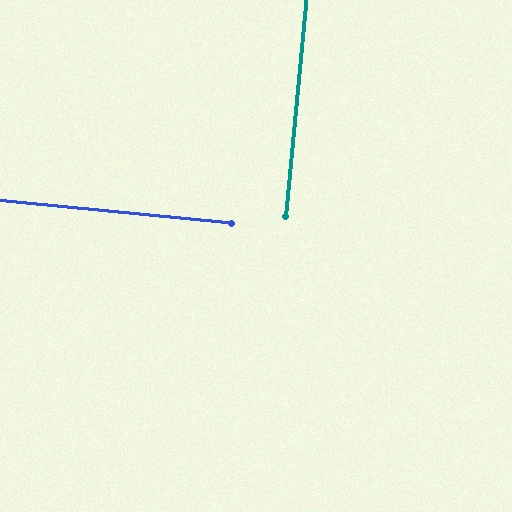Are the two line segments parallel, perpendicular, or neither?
Perpendicular — they meet at approximately 90°.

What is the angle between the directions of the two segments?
Approximately 90 degrees.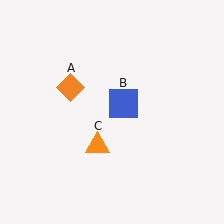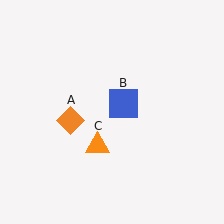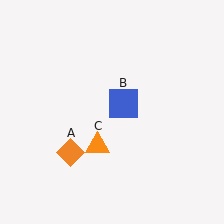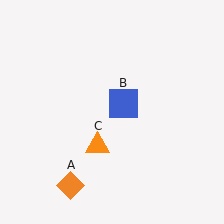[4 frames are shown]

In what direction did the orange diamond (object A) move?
The orange diamond (object A) moved down.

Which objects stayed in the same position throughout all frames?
Blue square (object B) and orange triangle (object C) remained stationary.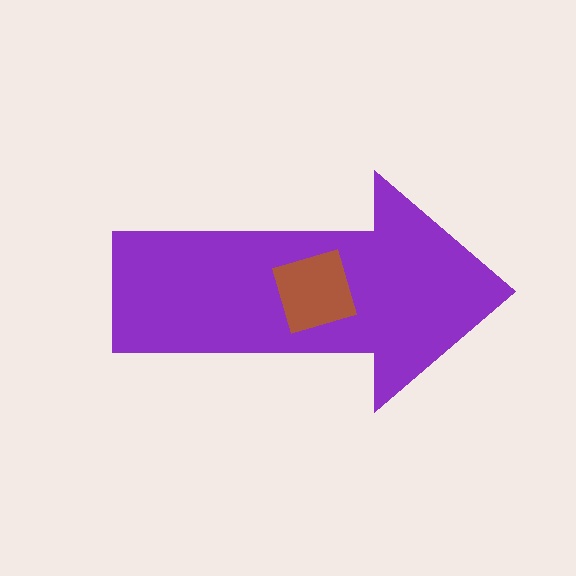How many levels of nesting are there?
2.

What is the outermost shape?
The purple arrow.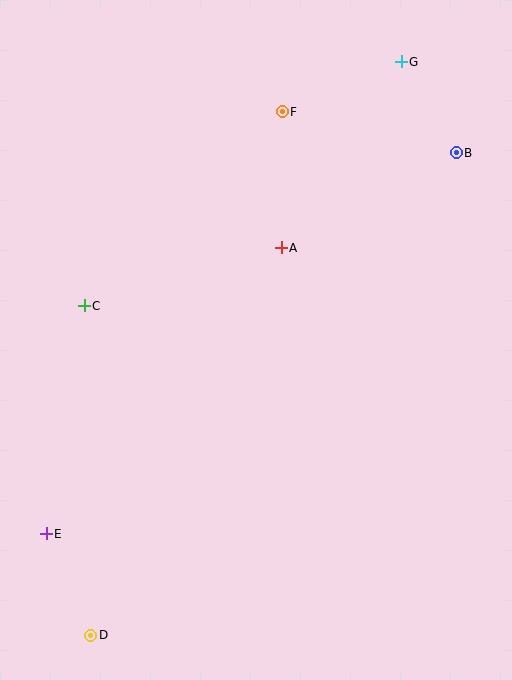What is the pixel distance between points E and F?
The distance between E and F is 484 pixels.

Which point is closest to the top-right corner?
Point G is closest to the top-right corner.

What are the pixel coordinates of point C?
Point C is at (84, 306).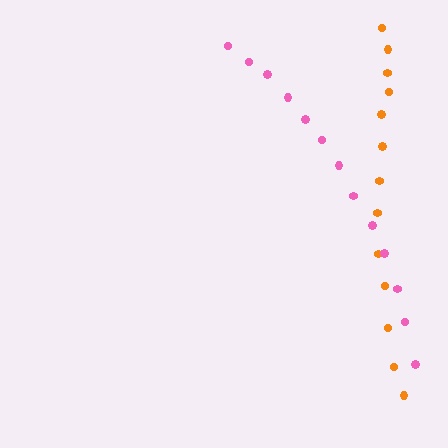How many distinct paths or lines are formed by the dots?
There are 2 distinct paths.